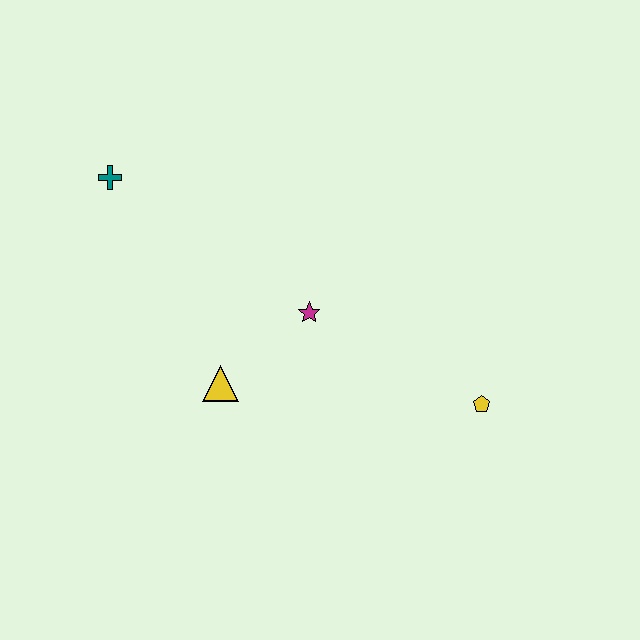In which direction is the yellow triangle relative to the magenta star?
The yellow triangle is to the left of the magenta star.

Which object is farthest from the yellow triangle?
The yellow pentagon is farthest from the yellow triangle.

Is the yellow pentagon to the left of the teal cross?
No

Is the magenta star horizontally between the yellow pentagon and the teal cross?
Yes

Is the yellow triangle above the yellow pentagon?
Yes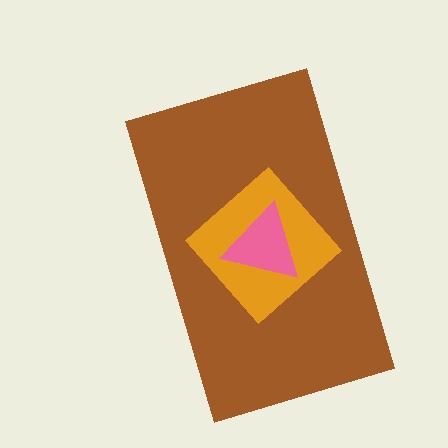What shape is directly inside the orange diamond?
The pink triangle.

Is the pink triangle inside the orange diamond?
Yes.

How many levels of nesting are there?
3.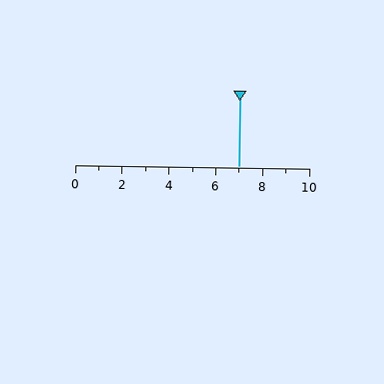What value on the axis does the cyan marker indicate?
The marker indicates approximately 7.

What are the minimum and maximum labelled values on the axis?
The axis runs from 0 to 10.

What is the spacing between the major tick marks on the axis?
The major ticks are spaced 2 apart.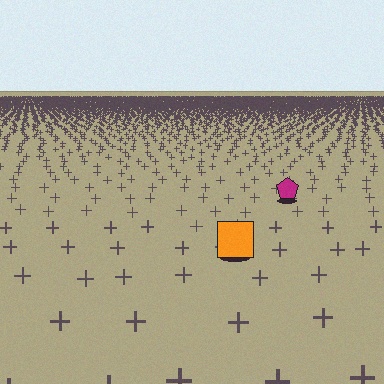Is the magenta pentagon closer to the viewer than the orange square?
No. The orange square is closer — you can tell from the texture gradient: the ground texture is coarser near it.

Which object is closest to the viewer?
The orange square is closest. The texture marks near it are larger and more spread out.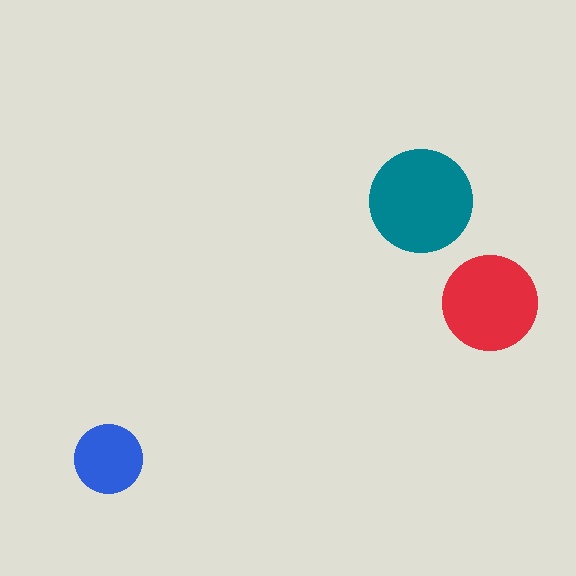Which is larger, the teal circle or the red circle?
The teal one.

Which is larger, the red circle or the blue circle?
The red one.